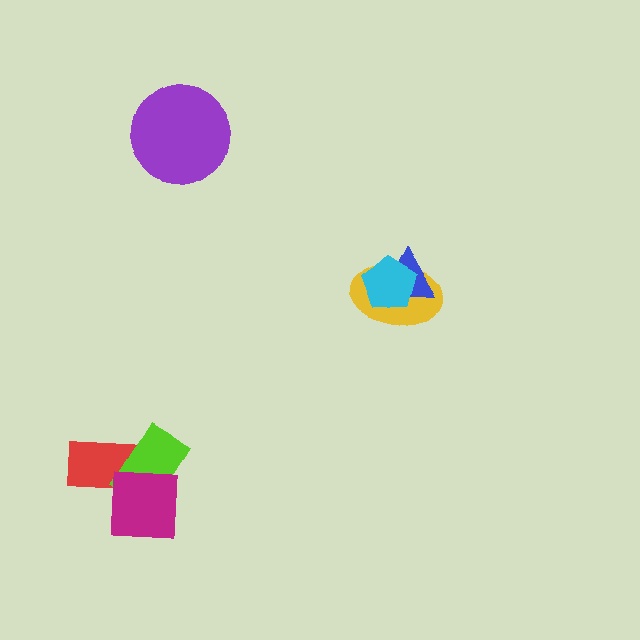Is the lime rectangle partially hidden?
Yes, it is partially covered by another shape.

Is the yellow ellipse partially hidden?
Yes, it is partially covered by another shape.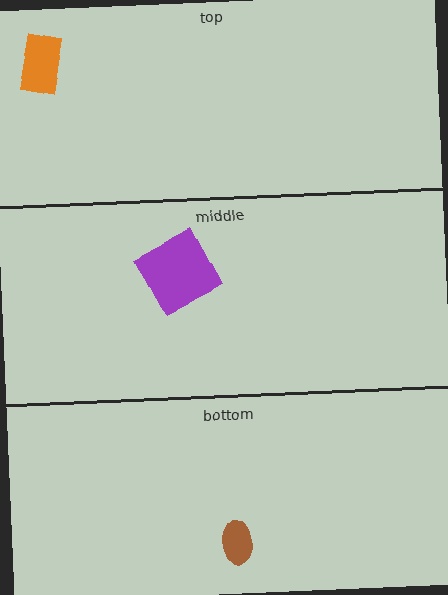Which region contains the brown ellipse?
The bottom region.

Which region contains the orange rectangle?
The top region.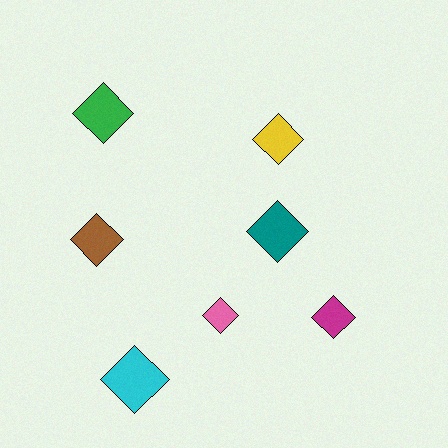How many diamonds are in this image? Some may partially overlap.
There are 7 diamonds.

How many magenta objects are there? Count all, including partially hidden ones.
There is 1 magenta object.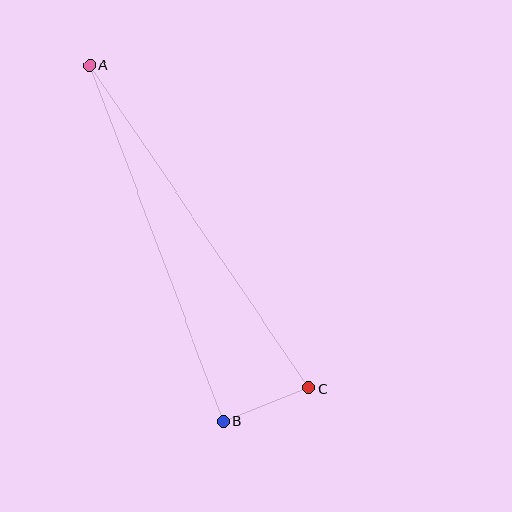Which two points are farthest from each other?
Points A and C are farthest from each other.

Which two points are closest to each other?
Points B and C are closest to each other.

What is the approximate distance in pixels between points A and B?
The distance between A and B is approximately 380 pixels.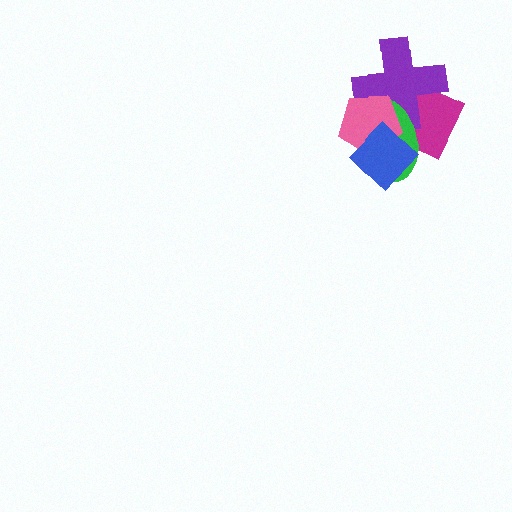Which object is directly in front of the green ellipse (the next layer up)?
The pink pentagon is directly in front of the green ellipse.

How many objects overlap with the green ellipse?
4 objects overlap with the green ellipse.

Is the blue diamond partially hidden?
No, no other shape covers it.